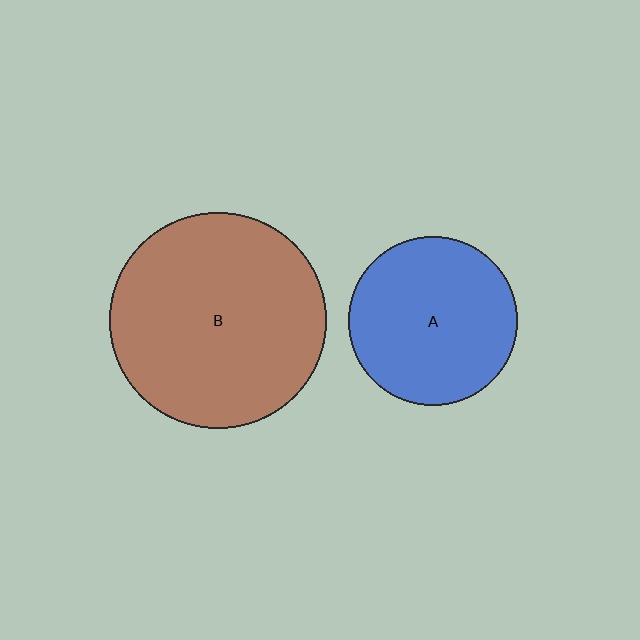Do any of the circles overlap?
No, none of the circles overlap.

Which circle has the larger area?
Circle B (brown).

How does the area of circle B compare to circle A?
Approximately 1.6 times.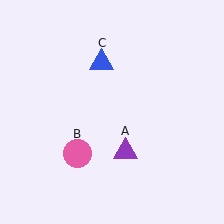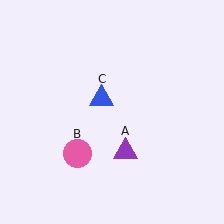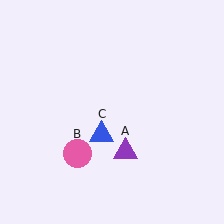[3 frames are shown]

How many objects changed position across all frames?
1 object changed position: blue triangle (object C).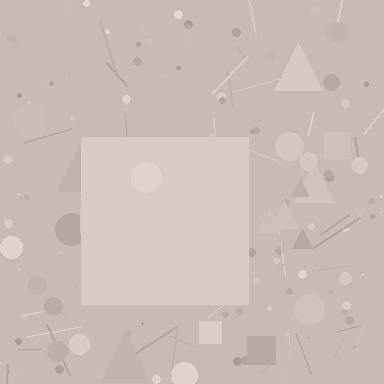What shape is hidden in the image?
A square is hidden in the image.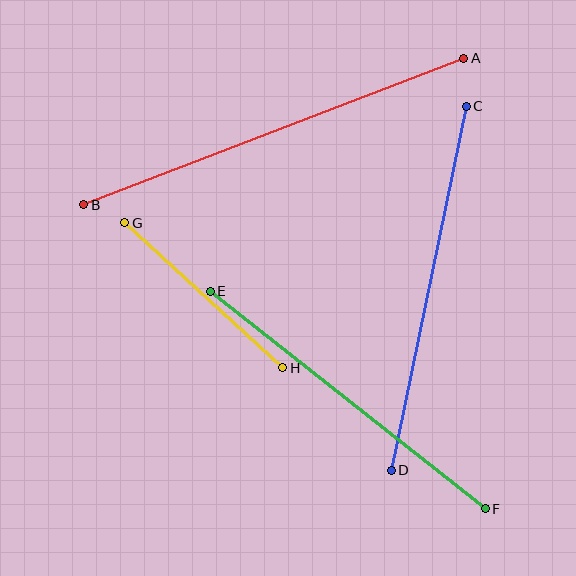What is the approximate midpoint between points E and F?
The midpoint is at approximately (348, 400) pixels.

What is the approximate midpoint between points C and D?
The midpoint is at approximately (429, 288) pixels.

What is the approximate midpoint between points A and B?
The midpoint is at approximately (274, 132) pixels.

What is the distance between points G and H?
The distance is approximately 214 pixels.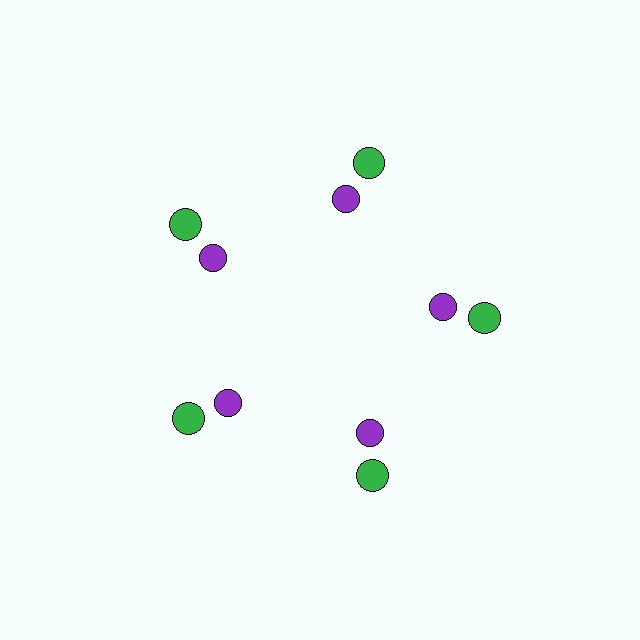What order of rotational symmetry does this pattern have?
This pattern has 5-fold rotational symmetry.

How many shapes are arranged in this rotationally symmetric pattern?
There are 10 shapes, arranged in 5 groups of 2.